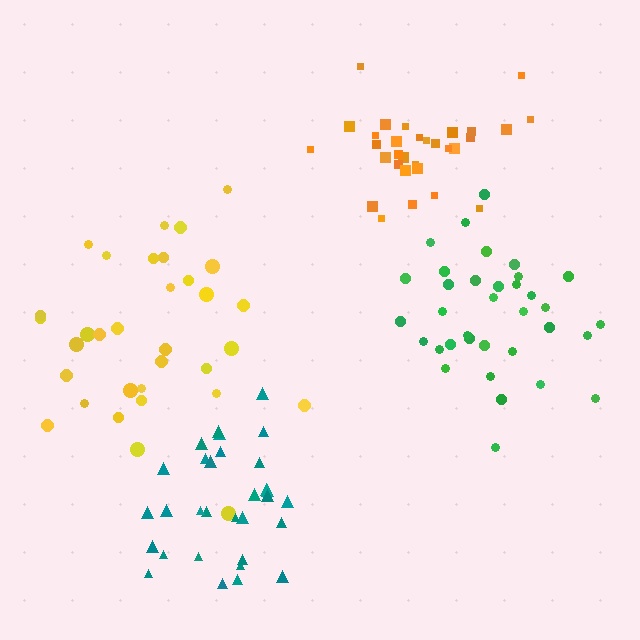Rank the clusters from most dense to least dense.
green, teal, orange, yellow.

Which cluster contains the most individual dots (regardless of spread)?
Green (35).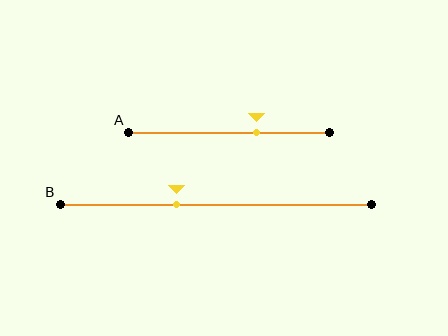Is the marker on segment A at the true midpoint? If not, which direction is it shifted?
No, the marker on segment A is shifted to the right by about 14% of the segment length.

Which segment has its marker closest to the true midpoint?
Segment B has its marker closest to the true midpoint.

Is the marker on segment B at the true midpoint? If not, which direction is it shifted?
No, the marker on segment B is shifted to the left by about 13% of the segment length.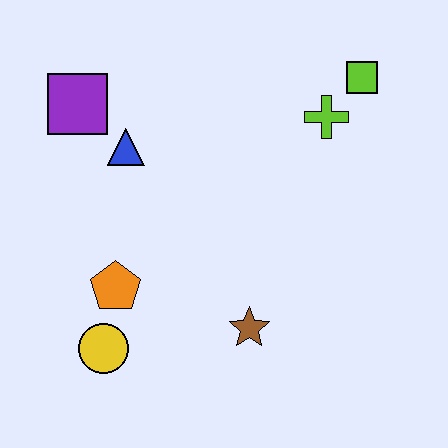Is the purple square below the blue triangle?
No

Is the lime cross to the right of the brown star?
Yes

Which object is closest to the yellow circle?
The orange pentagon is closest to the yellow circle.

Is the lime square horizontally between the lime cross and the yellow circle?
No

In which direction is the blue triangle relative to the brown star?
The blue triangle is above the brown star.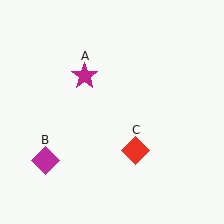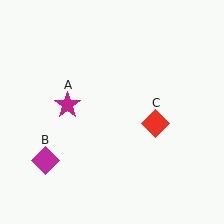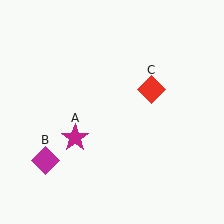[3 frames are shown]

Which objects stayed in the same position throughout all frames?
Magenta diamond (object B) remained stationary.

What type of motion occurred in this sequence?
The magenta star (object A), red diamond (object C) rotated counterclockwise around the center of the scene.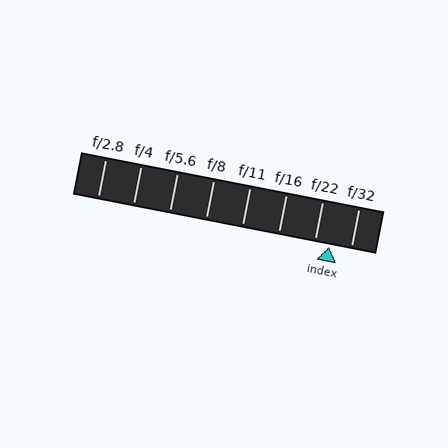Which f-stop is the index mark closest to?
The index mark is closest to f/22.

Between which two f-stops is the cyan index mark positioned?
The index mark is between f/22 and f/32.